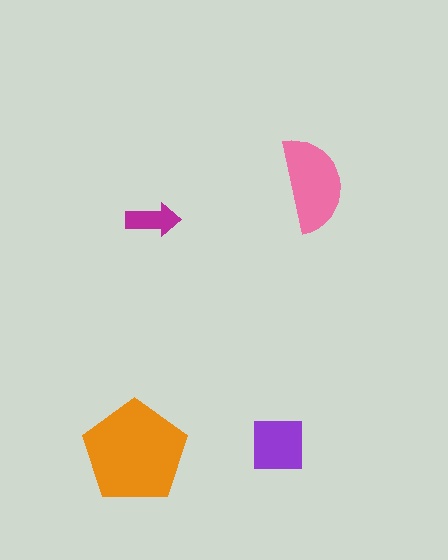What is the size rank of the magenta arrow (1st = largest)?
4th.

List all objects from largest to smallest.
The orange pentagon, the pink semicircle, the purple square, the magenta arrow.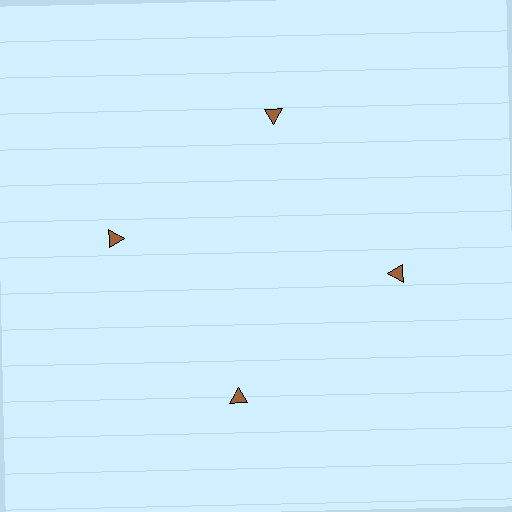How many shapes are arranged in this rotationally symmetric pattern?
There are 4 shapes, arranged in 4 groups of 1.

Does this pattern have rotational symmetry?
Yes, this pattern has 4-fold rotational symmetry. It looks the same after rotating 90 degrees around the center.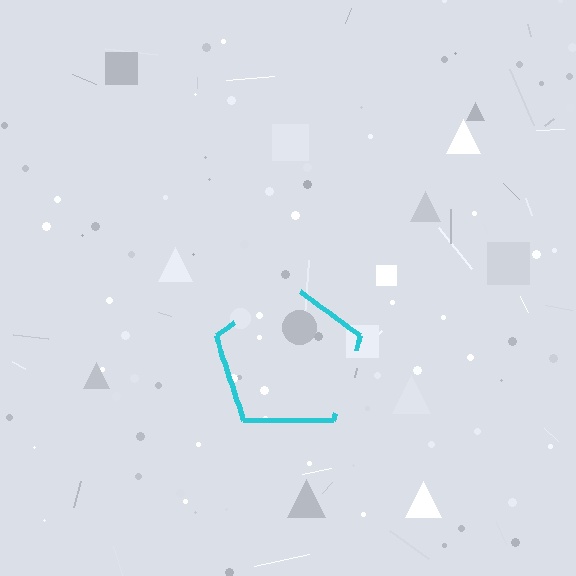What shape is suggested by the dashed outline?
The dashed outline suggests a pentagon.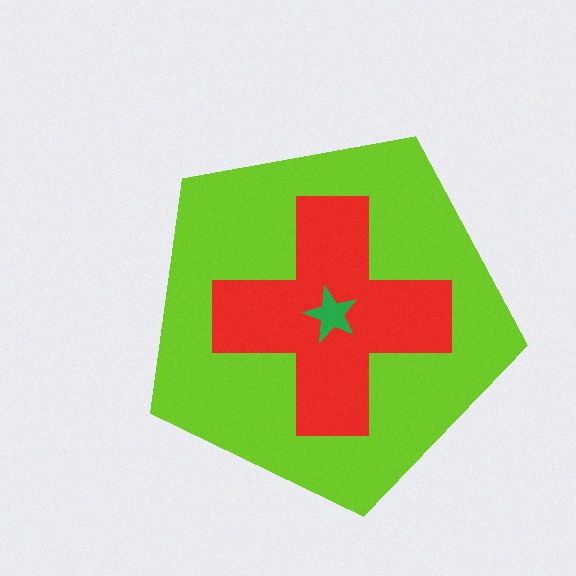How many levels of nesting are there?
3.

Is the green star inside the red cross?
Yes.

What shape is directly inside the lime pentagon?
The red cross.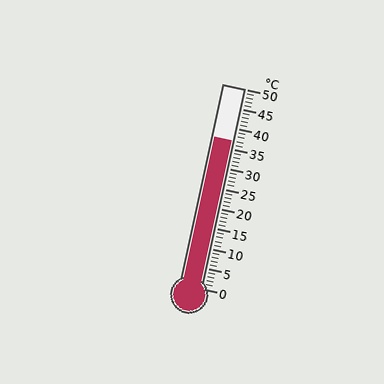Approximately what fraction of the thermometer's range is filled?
The thermometer is filled to approximately 75% of its range.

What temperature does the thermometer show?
The thermometer shows approximately 37°C.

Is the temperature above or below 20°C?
The temperature is above 20°C.